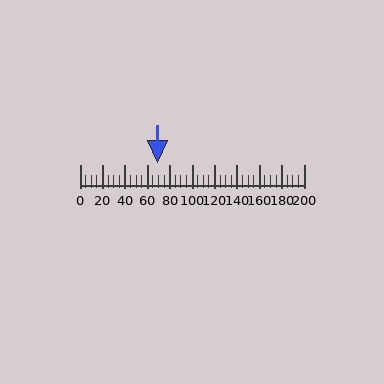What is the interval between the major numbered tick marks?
The major tick marks are spaced 20 units apart.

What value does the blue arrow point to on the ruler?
The blue arrow points to approximately 69.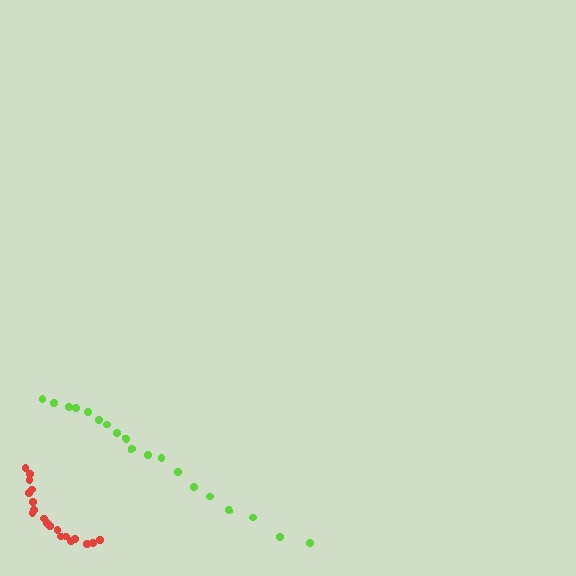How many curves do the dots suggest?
There are 2 distinct paths.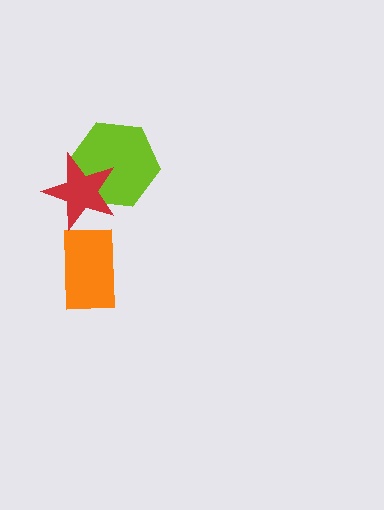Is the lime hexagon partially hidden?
Yes, it is partially covered by another shape.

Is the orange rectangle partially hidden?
No, no other shape covers it.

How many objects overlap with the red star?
1 object overlaps with the red star.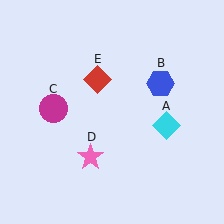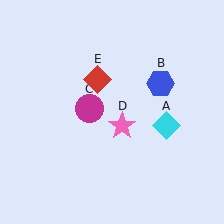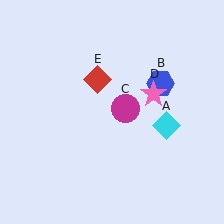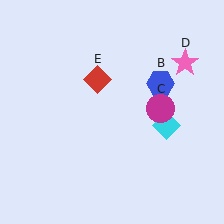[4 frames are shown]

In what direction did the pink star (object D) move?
The pink star (object D) moved up and to the right.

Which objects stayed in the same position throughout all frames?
Cyan diamond (object A) and blue hexagon (object B) and red diamond (object E) remained stationary.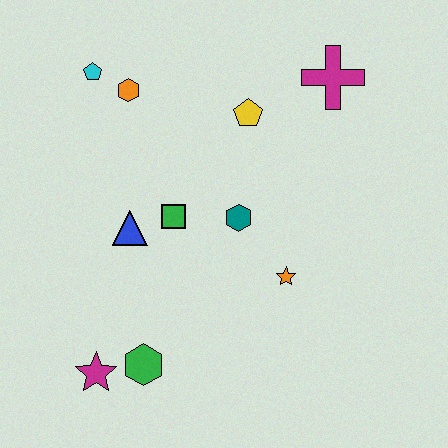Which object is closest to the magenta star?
The green hexagon is closest to the magenta star.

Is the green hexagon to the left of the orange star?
Yes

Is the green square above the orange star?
Yes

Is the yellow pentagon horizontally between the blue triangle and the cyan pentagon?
No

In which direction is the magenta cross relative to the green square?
The magenta cross is to the right of the green square.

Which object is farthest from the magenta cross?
The magenta star is farthest from the magenta cross.